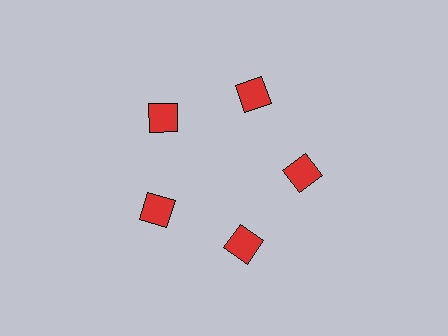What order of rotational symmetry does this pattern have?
This pattern has 5-fold rotational symmetry.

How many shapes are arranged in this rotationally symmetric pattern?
There are 5 shapes, arranged in 5 groups of 1.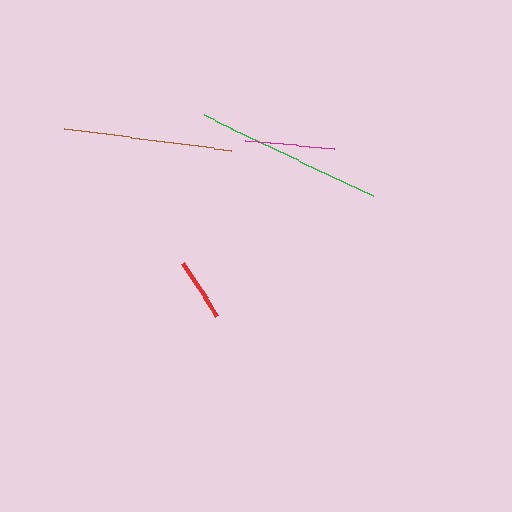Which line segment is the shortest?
The red line is the shortest at approximately 63 pixels.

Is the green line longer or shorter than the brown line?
The green line is longer than the brown line.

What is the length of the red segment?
The red segment is approximately 63 pixels long.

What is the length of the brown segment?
The brown segment is approximately 169 pixels long.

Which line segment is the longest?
The green line is the longest at approximately 187 pixels.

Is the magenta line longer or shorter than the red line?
The magenta line is longer than the red line.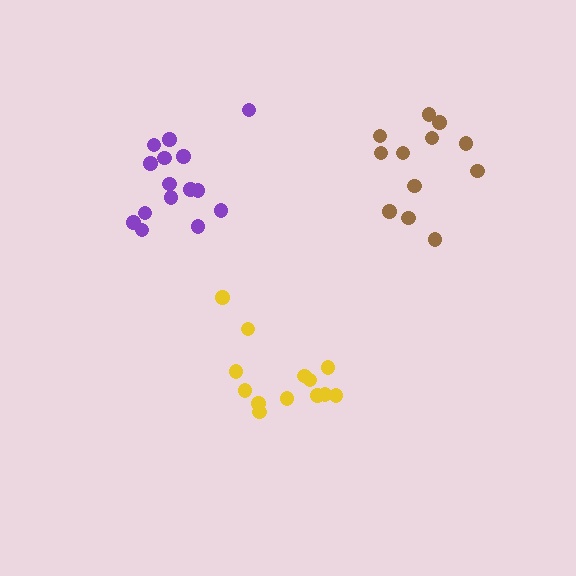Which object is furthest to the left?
The purple cluster is leftmost.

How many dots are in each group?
Group 1: 15 dots, Group 2: 13 dots, Group 3: 12 dots (40 total).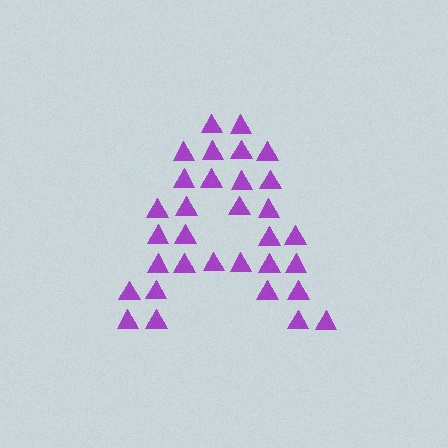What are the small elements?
The small elements are triangles.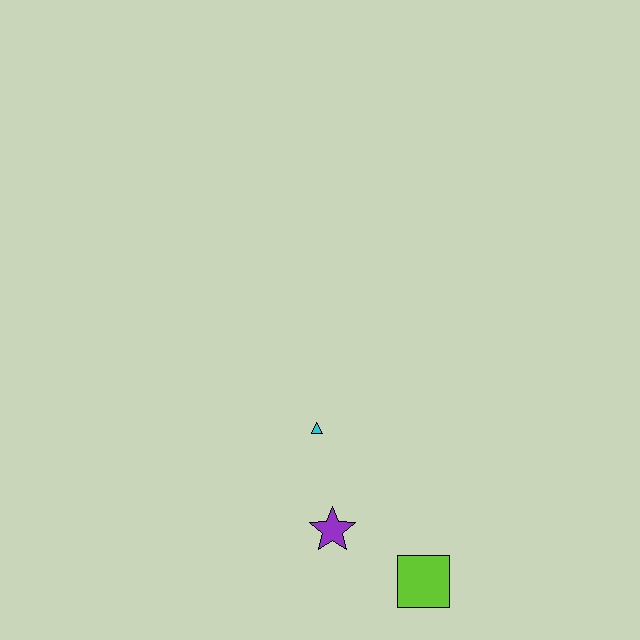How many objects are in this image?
There are 3 objects.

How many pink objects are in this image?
There are no pink objects.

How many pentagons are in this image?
There are no pentagons.